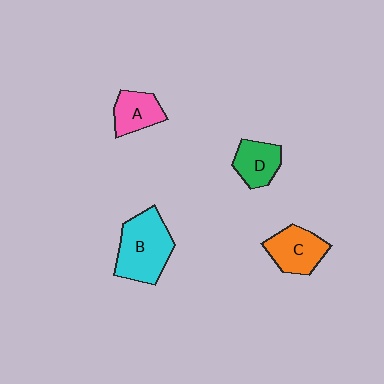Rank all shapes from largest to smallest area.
From largest to smallest: B (cyan), C (orange), D (green), A (pink).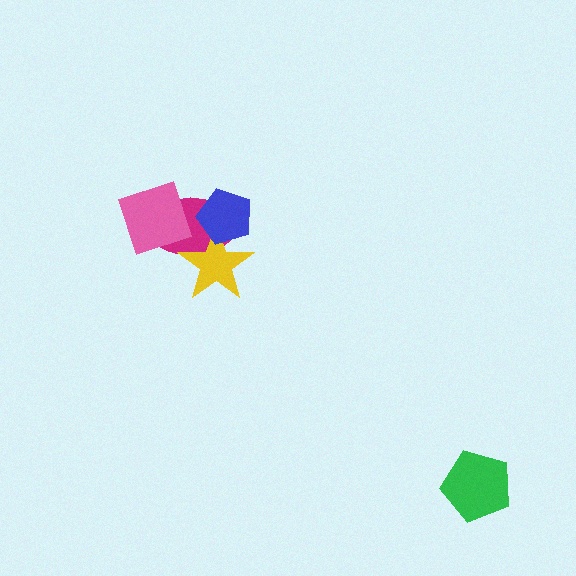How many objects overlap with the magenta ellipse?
3 objects overlap with the magenta ellipse.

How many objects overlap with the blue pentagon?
2 objects overlap with the blue pentagon.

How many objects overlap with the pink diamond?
1 object overlaps with the pink diamond.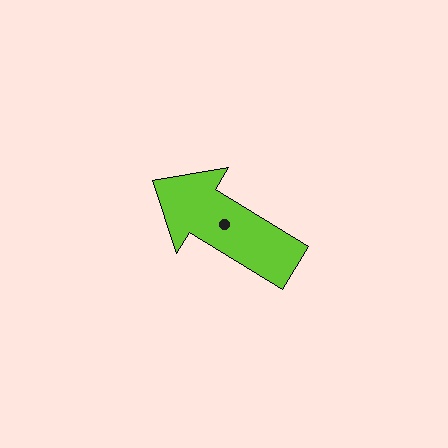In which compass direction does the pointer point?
Northwest.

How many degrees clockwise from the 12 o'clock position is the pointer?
Approximately 301 degrees.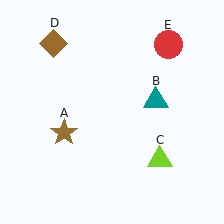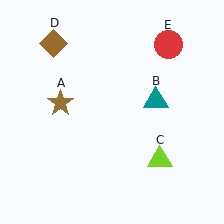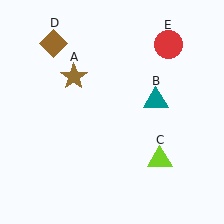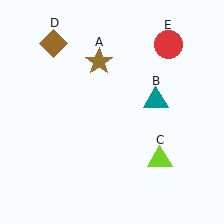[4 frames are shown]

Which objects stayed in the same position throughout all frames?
Teal triangle (object B) and lime triangle (object C) and brown diamond (object D) and red circle (object E) remained stationary.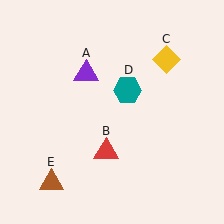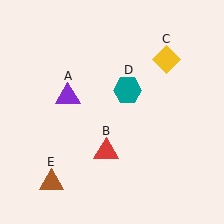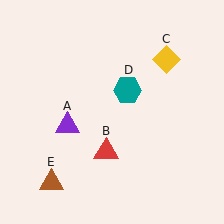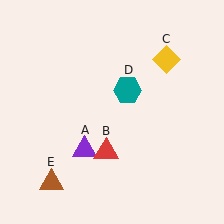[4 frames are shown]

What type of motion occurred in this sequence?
The purple triangle (object A) rotated counterclockwise around the center of the scene.